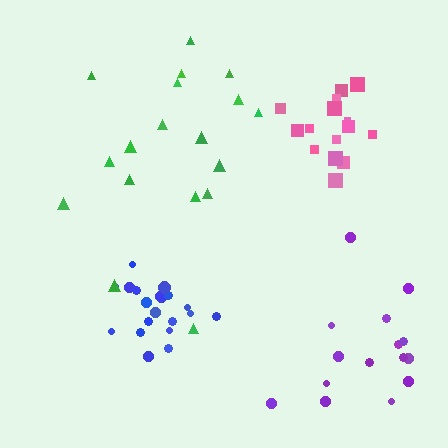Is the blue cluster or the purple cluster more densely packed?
Blue.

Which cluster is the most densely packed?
Pink.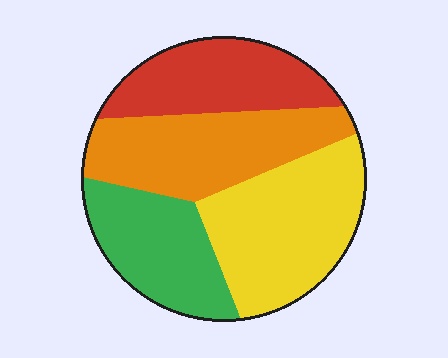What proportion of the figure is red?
Red covers 21% of the figure.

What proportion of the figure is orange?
Orange takes up about one quarter (1/4) of the figure.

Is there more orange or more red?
Orange.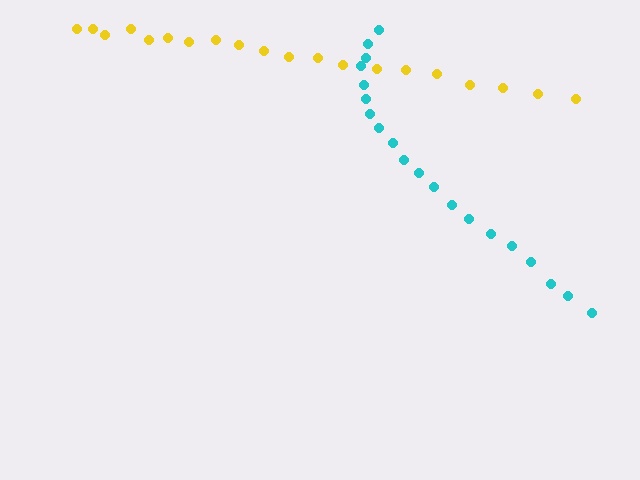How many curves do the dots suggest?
There are 2 distinct paths.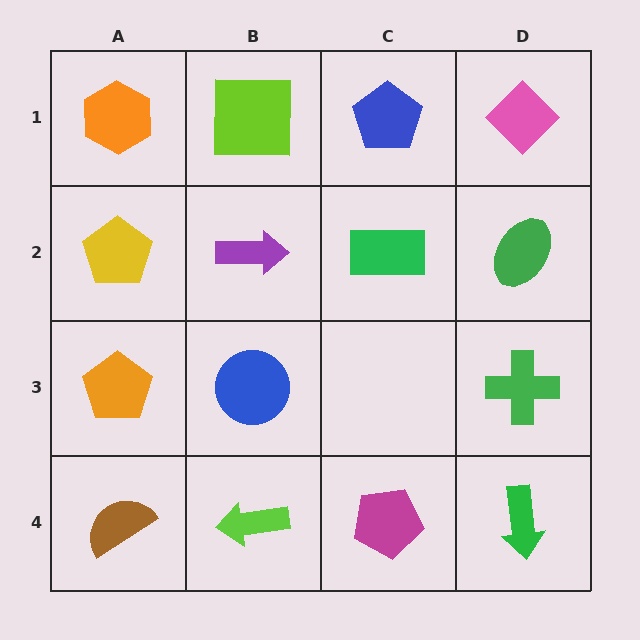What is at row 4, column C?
A magenta pentagon.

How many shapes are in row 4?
4 shapes.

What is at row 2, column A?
A yellow pentagon.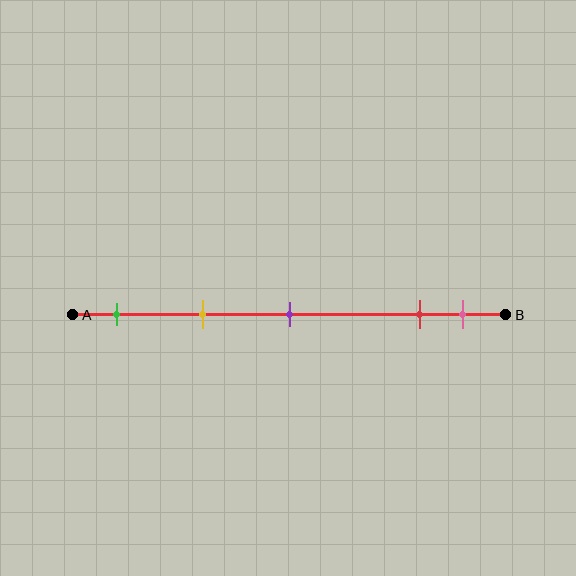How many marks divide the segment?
There are 5 marks dividing the segment.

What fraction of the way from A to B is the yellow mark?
The yellow mark is approximately 30% (0.3) of the way from A to B.